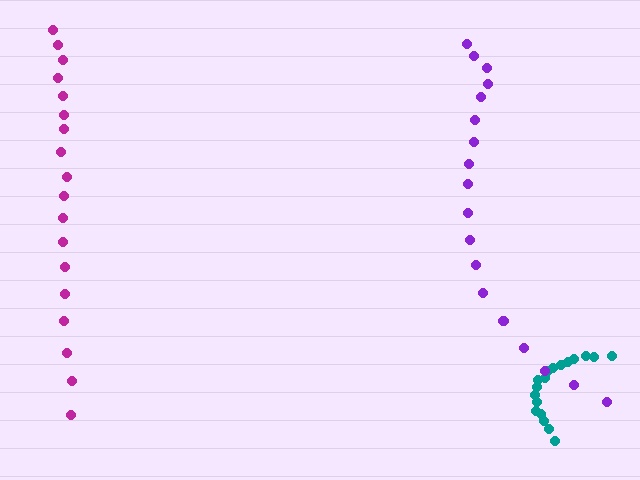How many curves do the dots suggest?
There are 3 distinct paths.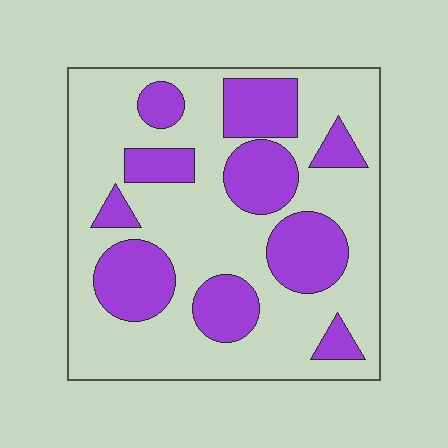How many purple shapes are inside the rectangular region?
10.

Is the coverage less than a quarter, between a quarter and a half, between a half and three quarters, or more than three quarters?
Between a quarter and a half.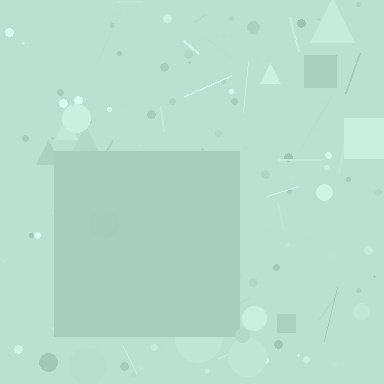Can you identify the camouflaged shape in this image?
The camouflaged shape is a square.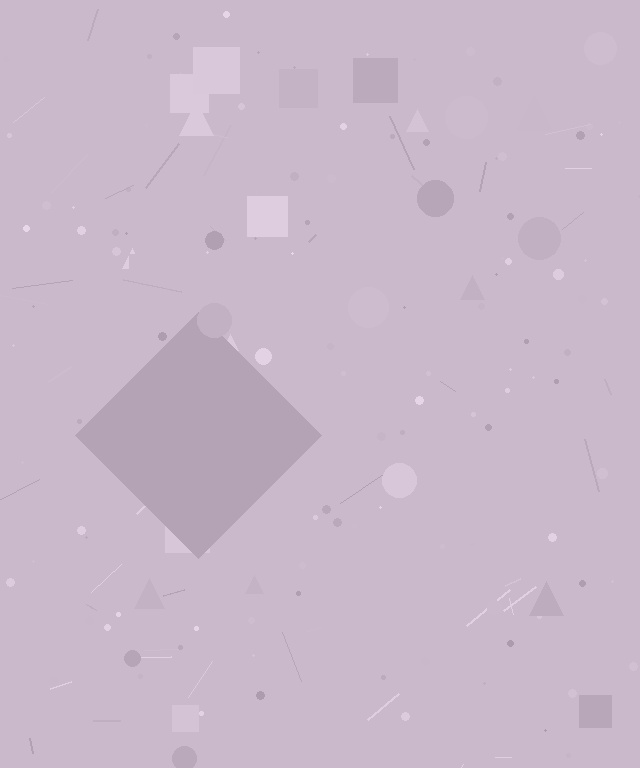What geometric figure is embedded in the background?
A diamond is embedded in the background.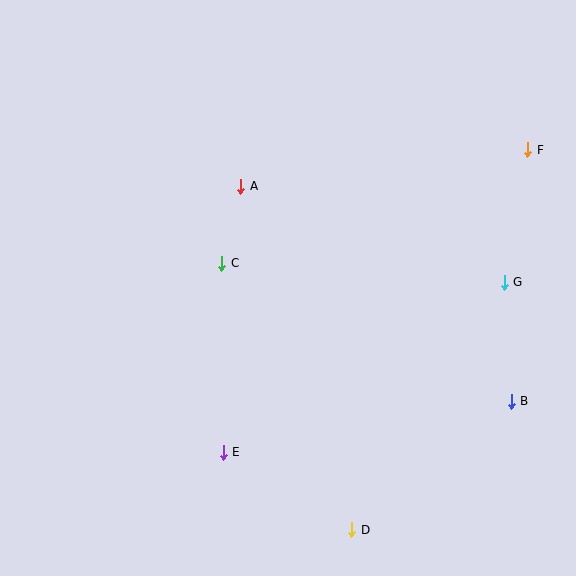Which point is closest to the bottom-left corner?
Point E is closest to the bottom-left corner.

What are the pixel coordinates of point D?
Point D is at (352, 530).